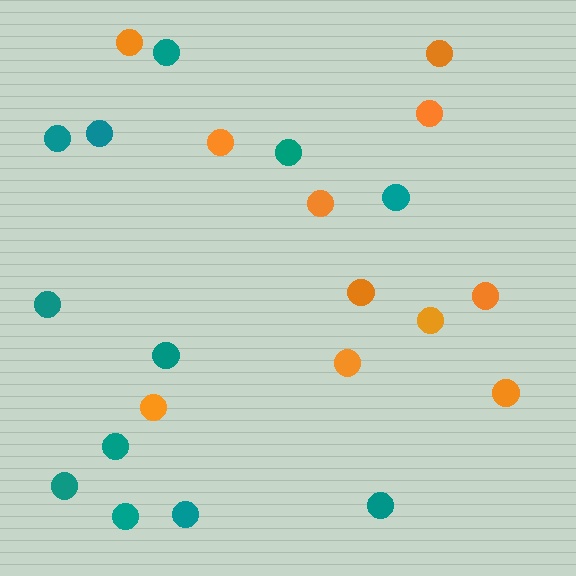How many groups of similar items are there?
There are 2 groups: one group of orange circles (11) and one group of teal circles (12).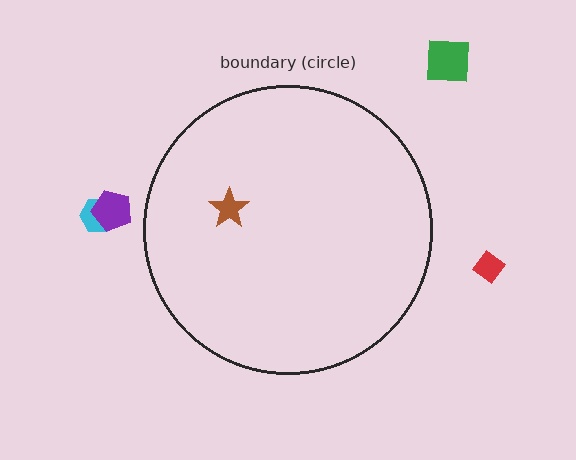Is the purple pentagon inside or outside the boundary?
Outside.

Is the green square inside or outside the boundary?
Outside.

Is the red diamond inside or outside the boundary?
Outside.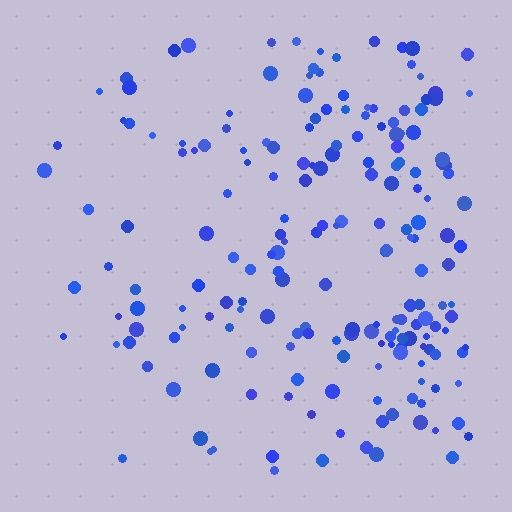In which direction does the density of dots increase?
From left to right, with the right side densest.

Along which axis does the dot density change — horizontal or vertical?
Horizontal.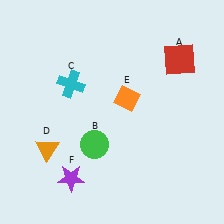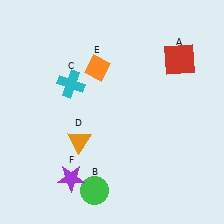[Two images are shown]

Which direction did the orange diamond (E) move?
The orange diamond (E) moved up.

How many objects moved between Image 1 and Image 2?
3 objects moved between the two images.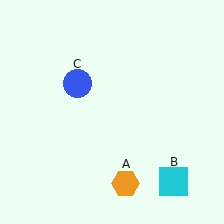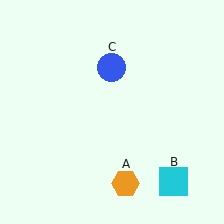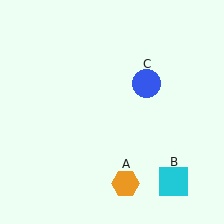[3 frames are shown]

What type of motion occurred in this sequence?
The blue circle (object C) rotated clockwise around the center of the scene.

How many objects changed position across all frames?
1 object changed position: blue circle (object C).